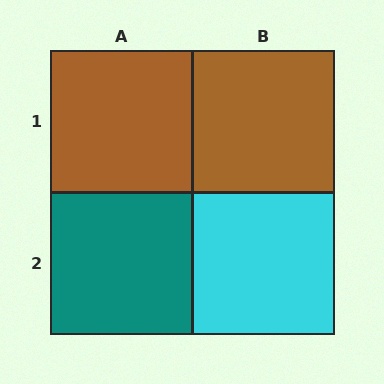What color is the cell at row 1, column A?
Brown.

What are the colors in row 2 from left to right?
Teal, cyan.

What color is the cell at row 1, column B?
Brown.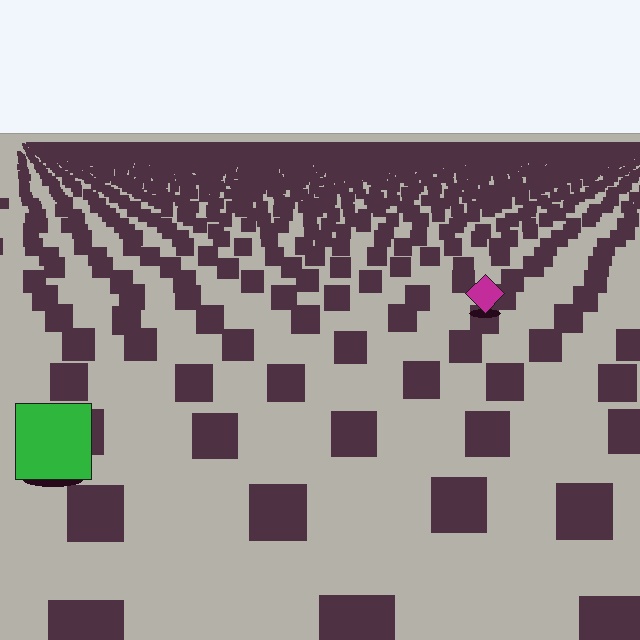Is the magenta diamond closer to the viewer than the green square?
No. The green square is closer — you can tell from the texture gradient: the ground texture is coarser near it.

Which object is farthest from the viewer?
The magenta diamond is farthest from the viewer. It appears smaller and the ground texture around it is denser.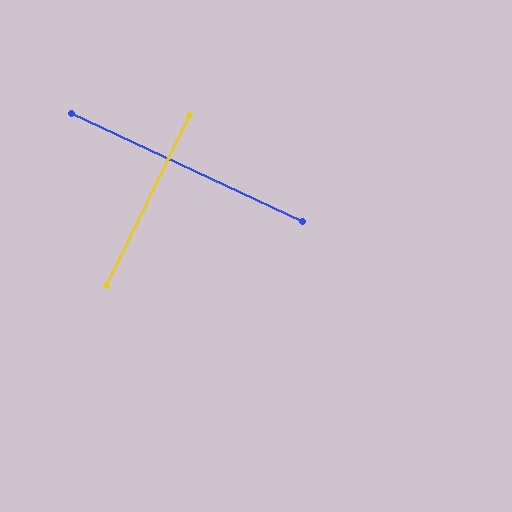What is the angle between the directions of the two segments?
Approximately 89 degrees.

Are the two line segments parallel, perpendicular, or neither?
Perpendicular — they meet at approximately 89°.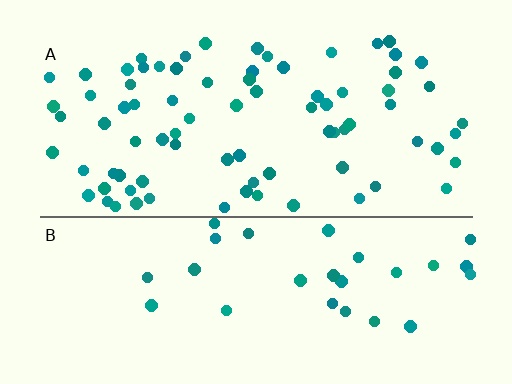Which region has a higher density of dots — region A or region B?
A (the top).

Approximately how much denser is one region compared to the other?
Approximately 2.6× — region A over region B.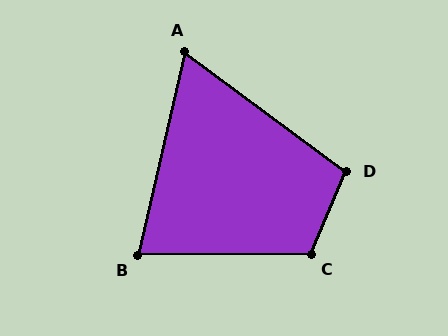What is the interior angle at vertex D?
Approximately 103 degrees (obtuse).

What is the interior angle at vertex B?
Approximately 77 degrees (acute).